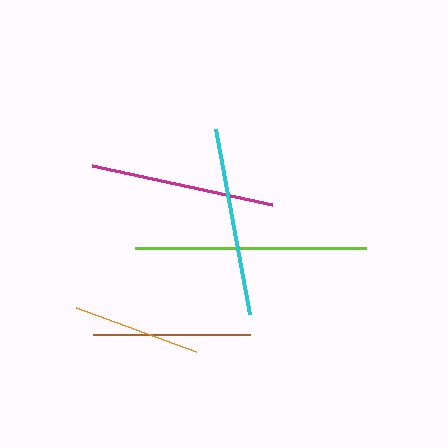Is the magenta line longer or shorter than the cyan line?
The cyan line is longer than the magenta line.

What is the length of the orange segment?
The orange segment is approximately 127 pixels long.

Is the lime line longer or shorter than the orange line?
The lime line is longer than the orange line.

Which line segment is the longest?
The lime line is the longest at approximately 230 pixels.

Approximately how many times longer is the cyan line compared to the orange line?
The cyan line is approximately 1.5 times the length of the orange line.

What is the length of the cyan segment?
The cyan segment is approximately 188 pixels long.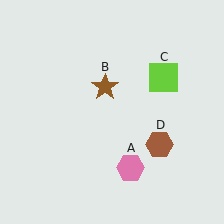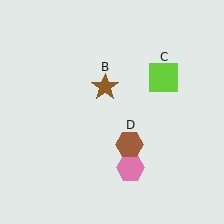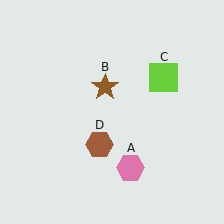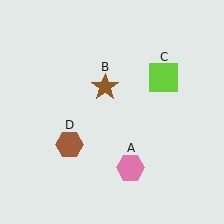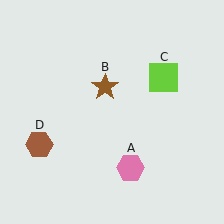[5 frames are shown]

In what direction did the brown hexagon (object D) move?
The brown hexagon (object D) moved left.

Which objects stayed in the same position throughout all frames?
Pink hexagon (object A) and brown star (object B) and lime square (object C) remained stationary.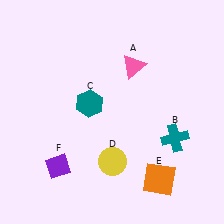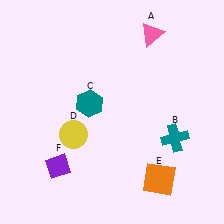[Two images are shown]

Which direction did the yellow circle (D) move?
The yellow circle (D) moved left.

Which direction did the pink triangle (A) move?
The pink triangle (A) moved up.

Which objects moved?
The objects that moved are: the pink triangle (A), the yellow circle (D).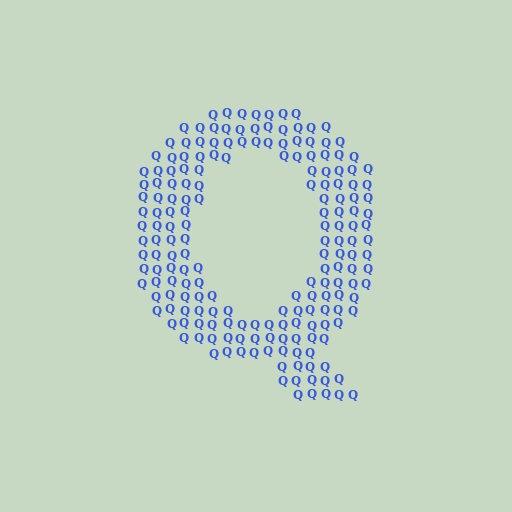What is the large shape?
The large shape is the letter Q.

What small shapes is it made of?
It is made of small letter Q's.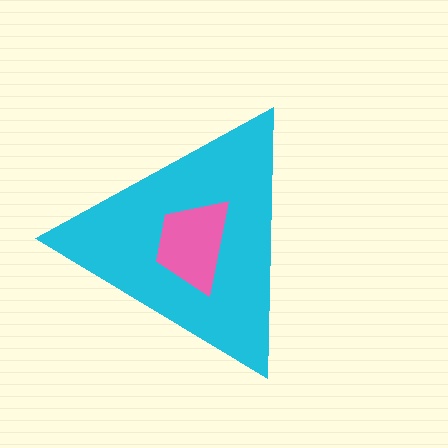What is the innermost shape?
The pink trapezoid.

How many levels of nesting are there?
2.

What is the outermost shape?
The cyan triangle.